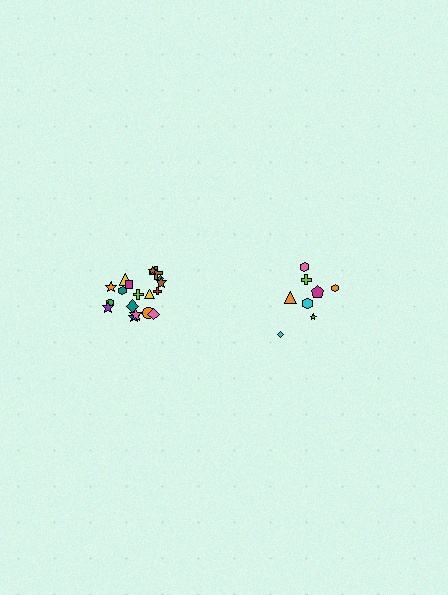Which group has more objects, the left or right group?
The left group.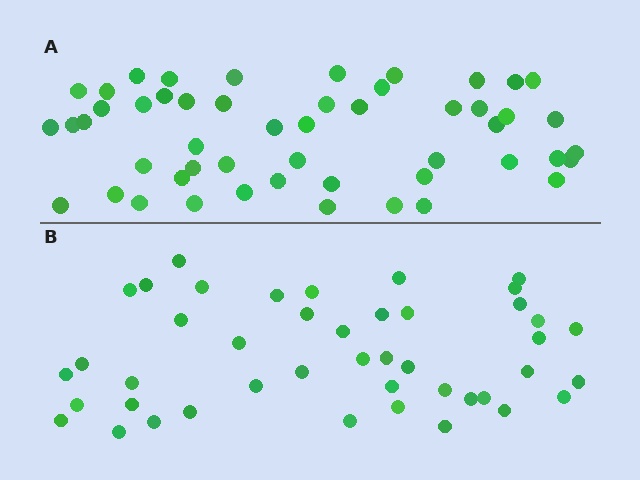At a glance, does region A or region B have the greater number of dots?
Region A (the top region) has more dots.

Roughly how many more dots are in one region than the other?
Region A has roughly 8 or so more dots than region B.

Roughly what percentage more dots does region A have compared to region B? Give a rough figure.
About 15% more.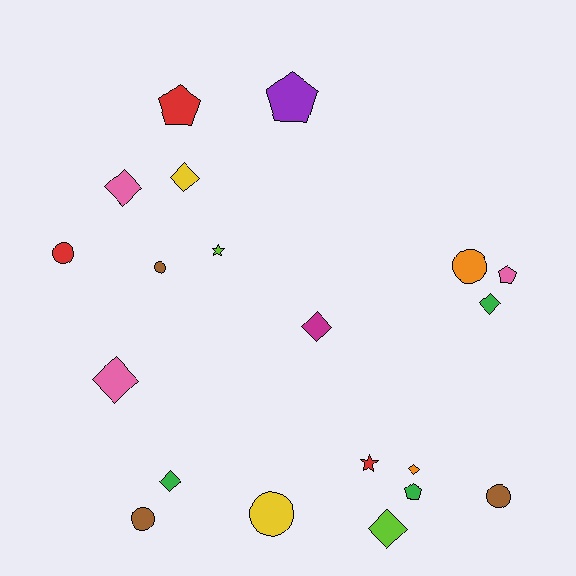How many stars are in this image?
There are 2 stars.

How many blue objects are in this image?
There are no blue objects.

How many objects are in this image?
There are 20 objects.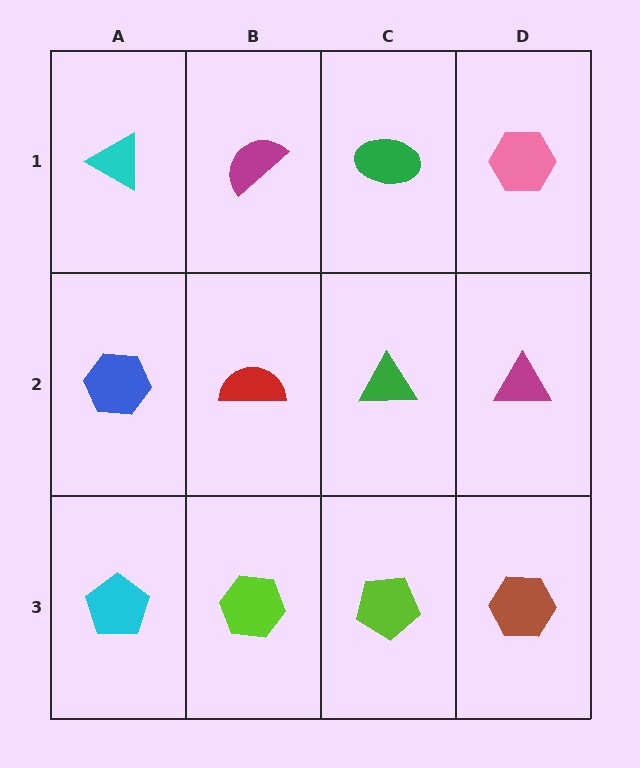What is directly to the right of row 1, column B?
A green ellipse.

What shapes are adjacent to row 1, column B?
A red semicircle (row 2, column B), a cyan triangle (row 1, column A), a green ellipse (row 1, column C).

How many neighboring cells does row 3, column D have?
2.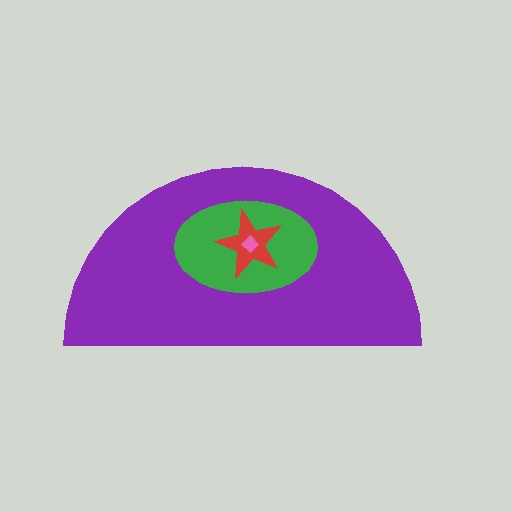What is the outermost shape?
The purple semicircle.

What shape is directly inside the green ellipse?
The red star.